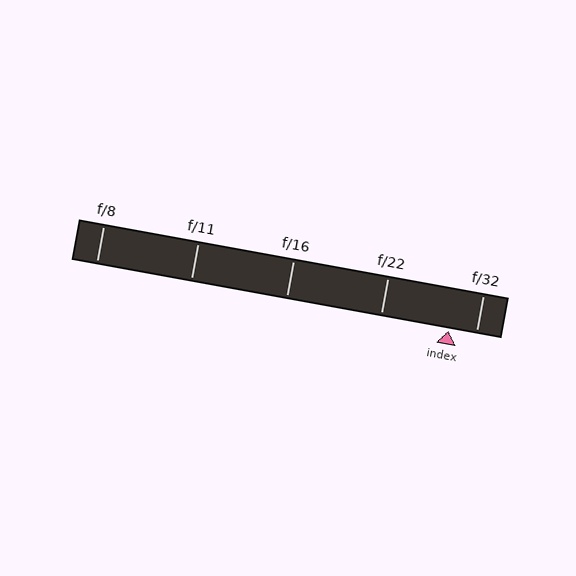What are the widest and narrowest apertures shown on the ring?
The widest aperture shown is f/8 and the narrowest is f/32.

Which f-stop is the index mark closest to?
The index mark is closest to f/32.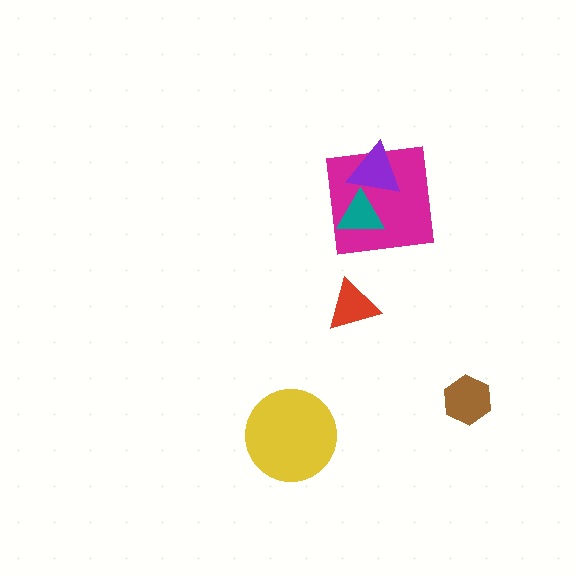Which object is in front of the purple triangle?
The teal triangle is in front of the purple triangle.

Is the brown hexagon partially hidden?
No, no other shape covers it.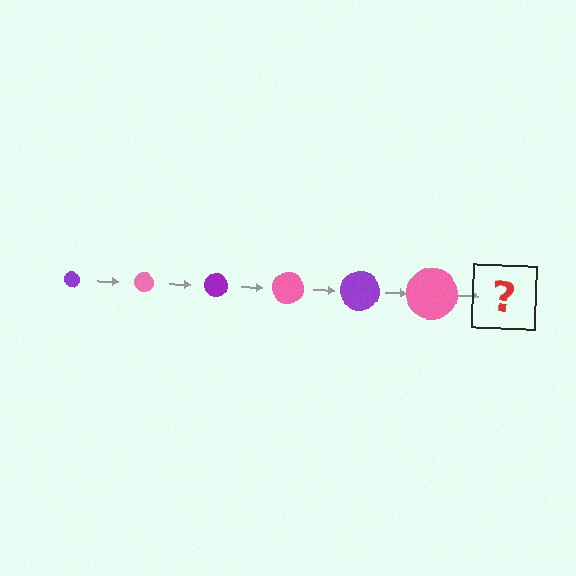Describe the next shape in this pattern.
It should be a purple circle, larger than the previous one.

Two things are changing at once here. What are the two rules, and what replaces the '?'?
The two rules are that the circle grows larger each step and the color cycles through purple and pink. The '?' should be a purple circle, larger than the previous one.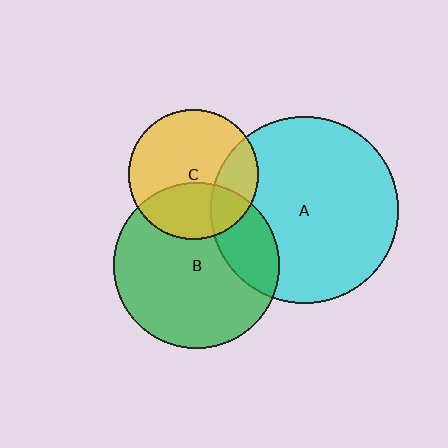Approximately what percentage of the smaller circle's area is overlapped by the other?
Approximately 35%.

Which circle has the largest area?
Circle A (cyan).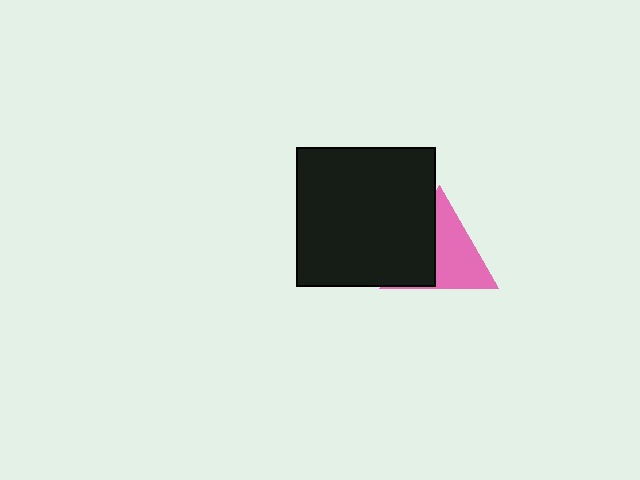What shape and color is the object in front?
The object in front is a black square.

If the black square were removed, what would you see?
You would see the complete pink triangle.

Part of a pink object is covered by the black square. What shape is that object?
It is a triangle.